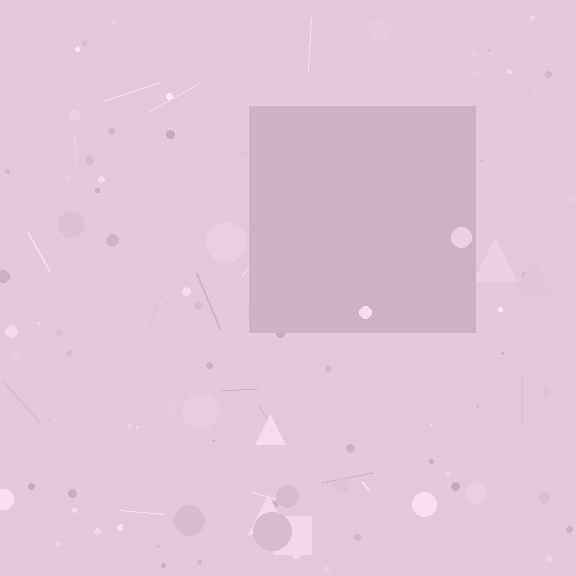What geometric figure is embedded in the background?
A square is embedded in the background.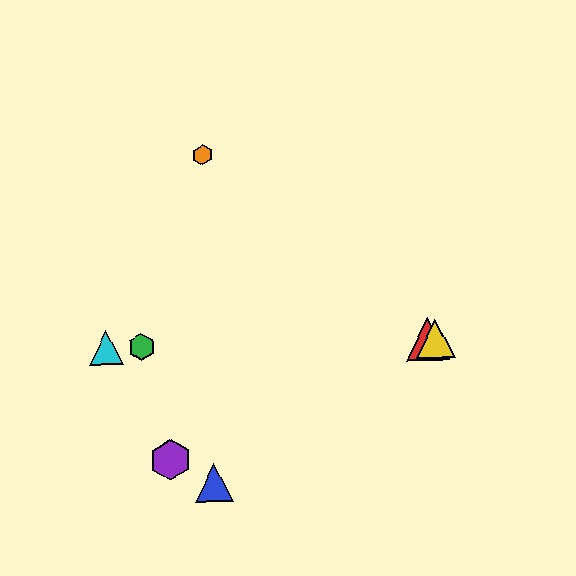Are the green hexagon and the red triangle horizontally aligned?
Yes, both are at y≈347.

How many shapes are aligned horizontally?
4 shapes (the red triangle, the green hexagon, the yellow triangle, the cyan triangle) are aligned horizontally.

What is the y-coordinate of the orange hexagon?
The orange hexagon is at y≈155.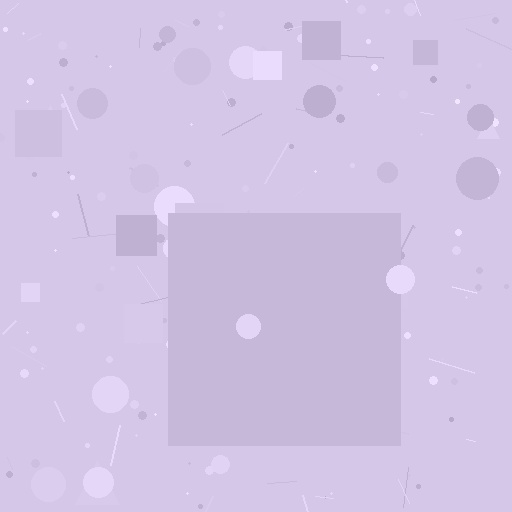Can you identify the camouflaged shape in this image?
The camouflaged shape is a square.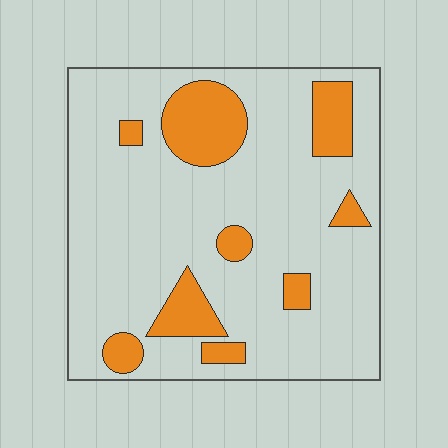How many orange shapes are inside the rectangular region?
9.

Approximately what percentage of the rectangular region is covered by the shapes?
Approximately 20%.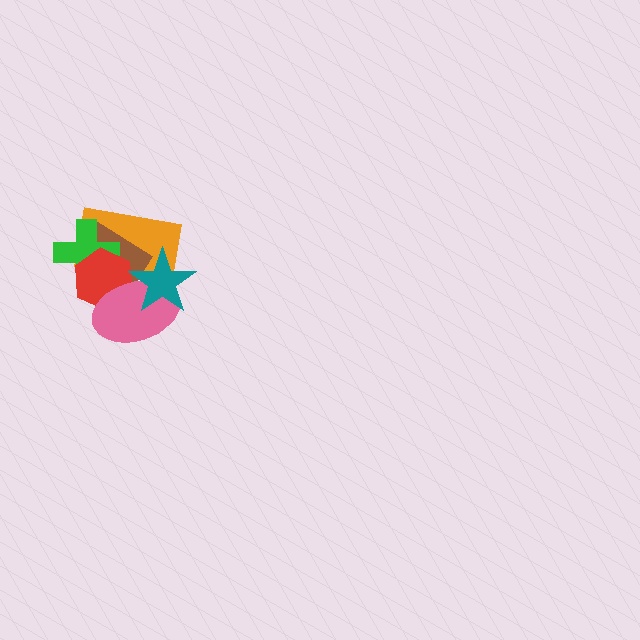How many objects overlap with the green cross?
3 objects overlap with the green cross.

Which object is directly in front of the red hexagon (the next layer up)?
The pink ellipse is directly in front of the red hexagon.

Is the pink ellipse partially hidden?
Yes, it is partially covered by another shape.